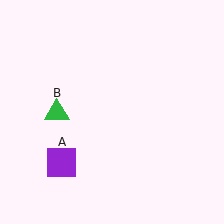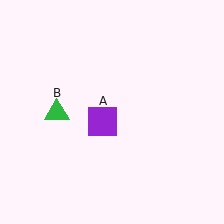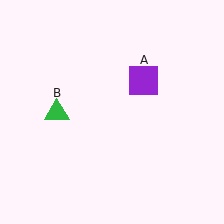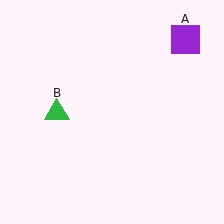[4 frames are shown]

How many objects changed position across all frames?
1 object changed position: purple square (object A).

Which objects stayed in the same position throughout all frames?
Green triangle (object B) remained stationary.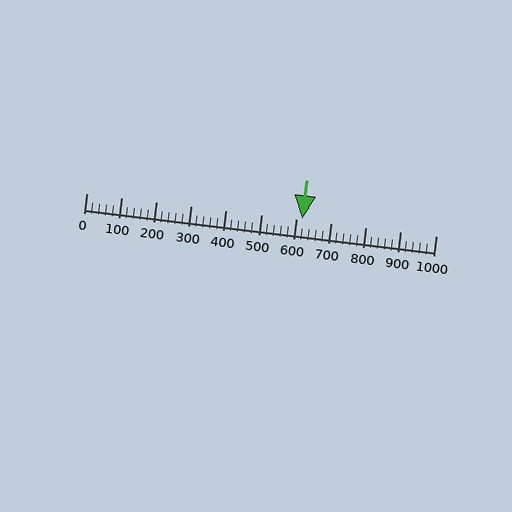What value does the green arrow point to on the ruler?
The green arrow points to approximately 617.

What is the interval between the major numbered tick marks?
The major tick marks are spaced 100 units apart.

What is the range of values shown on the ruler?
The ruler shows values from 0 to 1000.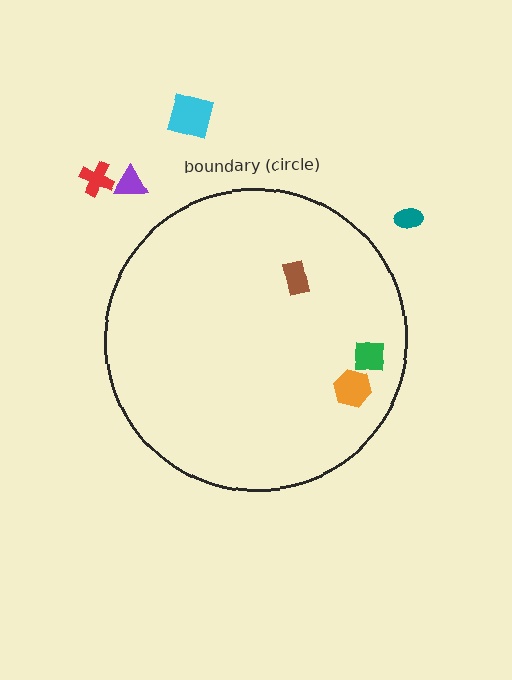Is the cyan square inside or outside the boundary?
Outside.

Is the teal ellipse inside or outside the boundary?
Outside.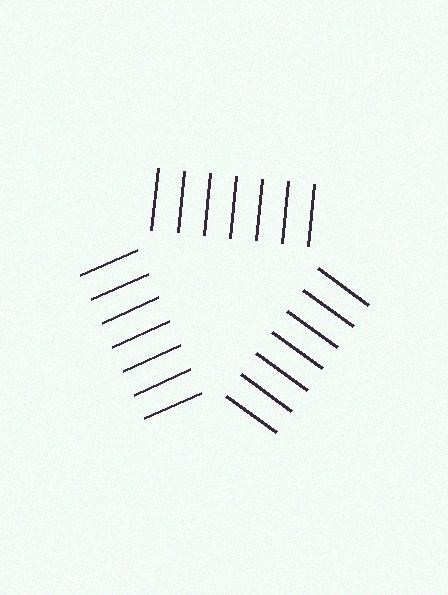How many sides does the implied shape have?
3 sides — the line-ends trace a triangle.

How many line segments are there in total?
21 — 7 along each of the 3 edges.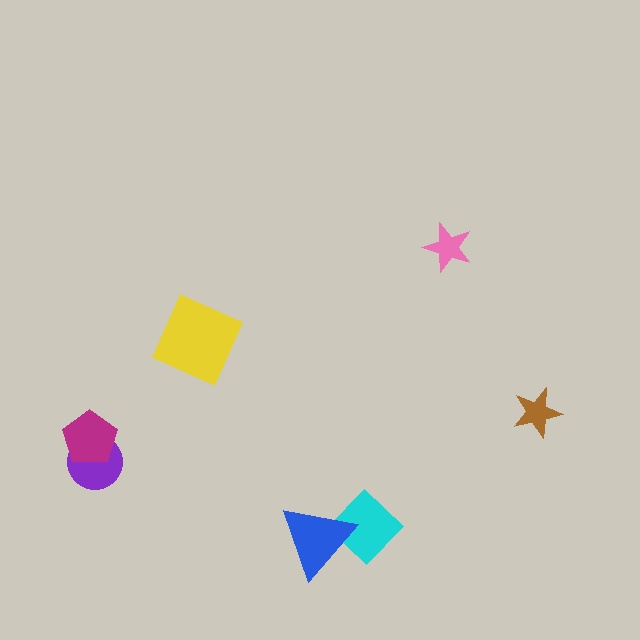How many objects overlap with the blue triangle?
1 object overlaps with the blue triangle.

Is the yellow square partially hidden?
No, no other shape covers it.